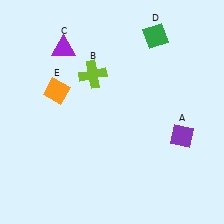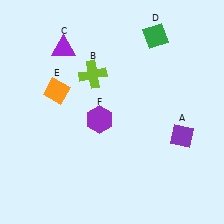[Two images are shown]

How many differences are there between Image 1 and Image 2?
There is 1 difference between the two images.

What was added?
A purple hexagon (F) was added in Image 2.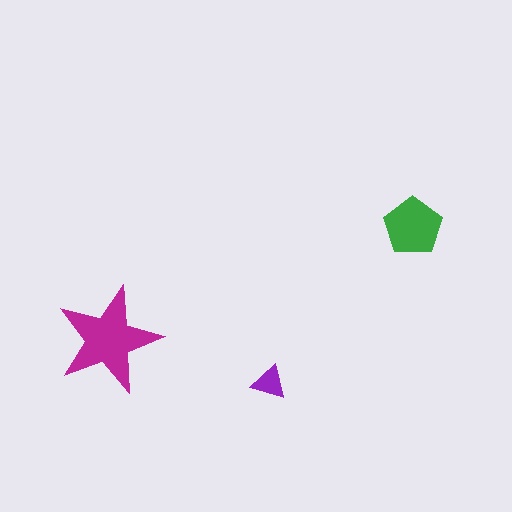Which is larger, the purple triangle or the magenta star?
The magenta star.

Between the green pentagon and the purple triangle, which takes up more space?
The green pentagon.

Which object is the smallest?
The purple triangle.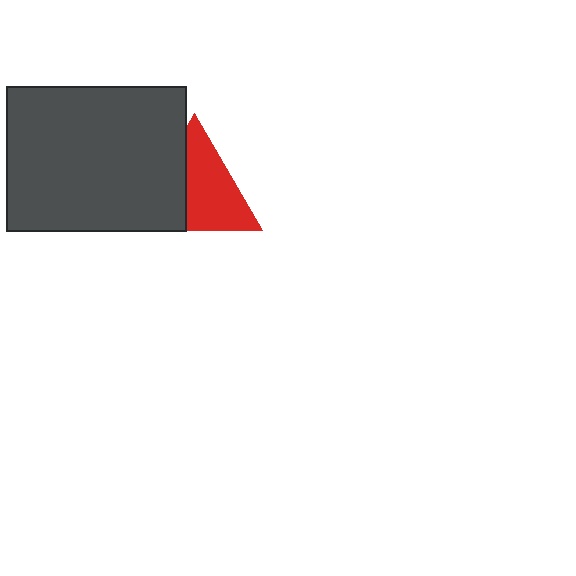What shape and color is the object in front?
The object in front is a dark gray rectangle.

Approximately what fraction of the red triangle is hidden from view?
Roughly 40% of the red triangle is hidden behind the dark gray rectangle.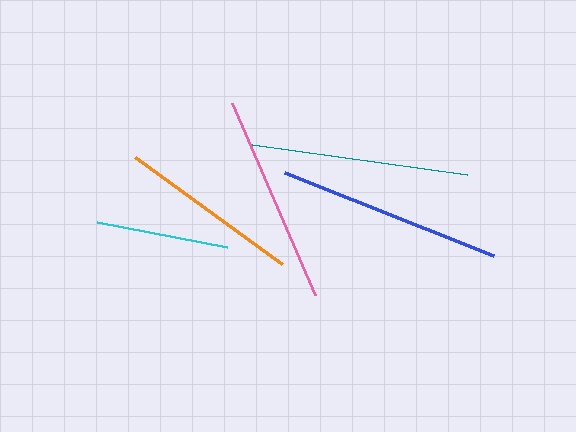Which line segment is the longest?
The blue line is the longest at approximately 226 pixels.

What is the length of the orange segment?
The orange segment is approximately 182 pixels long.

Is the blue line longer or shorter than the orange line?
The blue line is longer than the orange line.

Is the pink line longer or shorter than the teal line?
The teal line is longer than the pink line.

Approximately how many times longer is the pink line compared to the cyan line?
The pink line is approximately 1.6 times the length of the cyan line.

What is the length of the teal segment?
The teal segment is approximately 217 pixels long.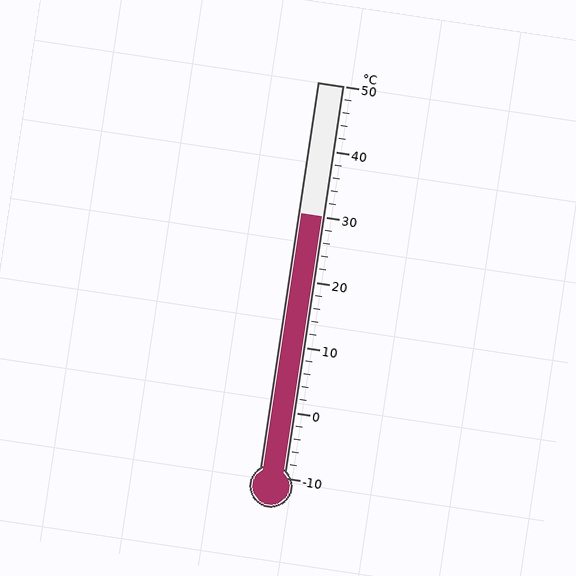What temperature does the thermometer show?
The thermometer shows approximately 30°C.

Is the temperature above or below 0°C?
The temperature is above 0°C.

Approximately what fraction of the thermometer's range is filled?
The thermometer is filled to approximately 65% of its range.